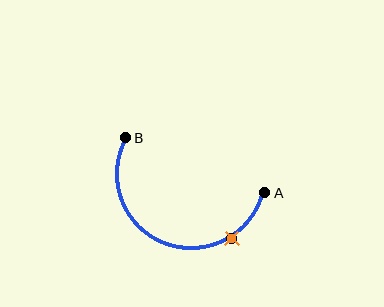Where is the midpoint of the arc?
The arc midpoint is the point on the curve farthest from the straight line joining A and B. It sits below that line.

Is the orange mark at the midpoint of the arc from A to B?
No. The orange mark lies on the arc but is closer to endpoint A. The arc midpoint would be at the point on the curve equidistant along the arc from both A and B.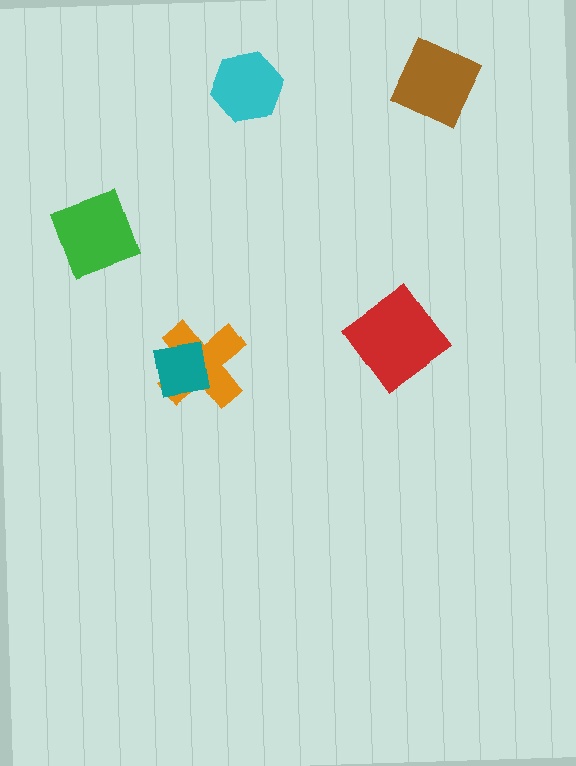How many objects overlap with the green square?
0 objects overlap with the green square.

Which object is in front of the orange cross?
The teal square is in front of the orange cross.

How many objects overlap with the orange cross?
1 object overlaps with the orange cross.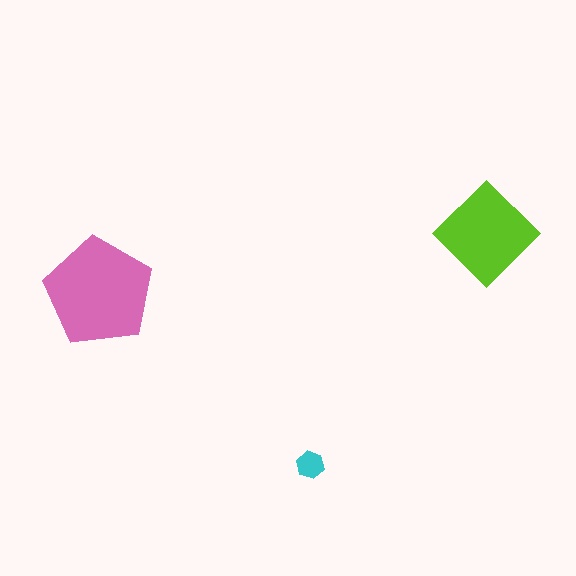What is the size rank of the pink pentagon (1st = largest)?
1st.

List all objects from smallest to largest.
The cyan hexagon, the lime diamond, the pink pentagon.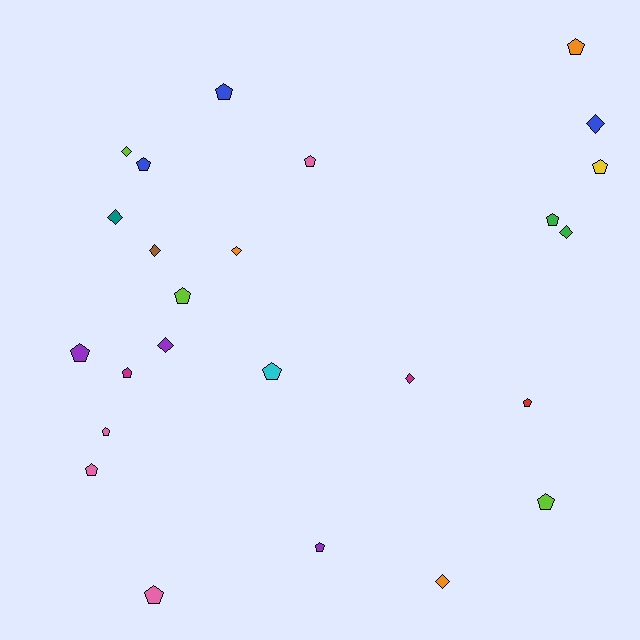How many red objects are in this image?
There is 1 red object.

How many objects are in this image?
There are 25 objects.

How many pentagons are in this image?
There are 16 pentagons.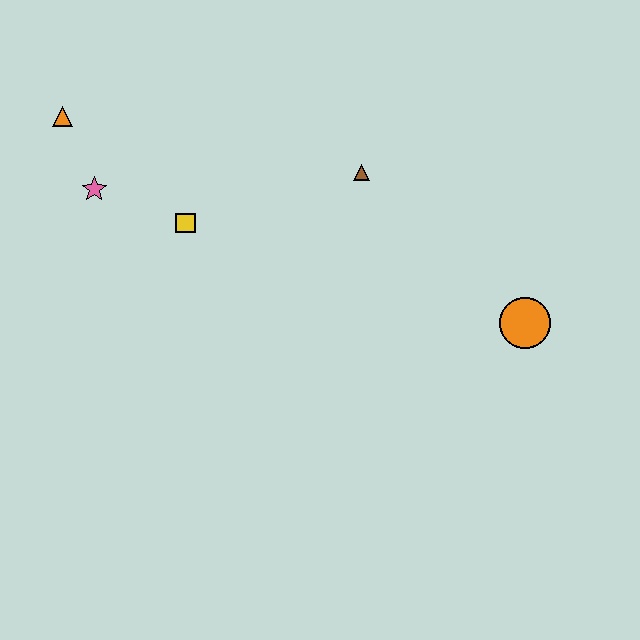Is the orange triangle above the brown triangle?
Yes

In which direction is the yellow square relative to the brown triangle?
The yellow square is to the left of the brown triangle.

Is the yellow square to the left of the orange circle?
Yes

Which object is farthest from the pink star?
The orange circle is farthest from the pink star.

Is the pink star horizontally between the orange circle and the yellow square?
No